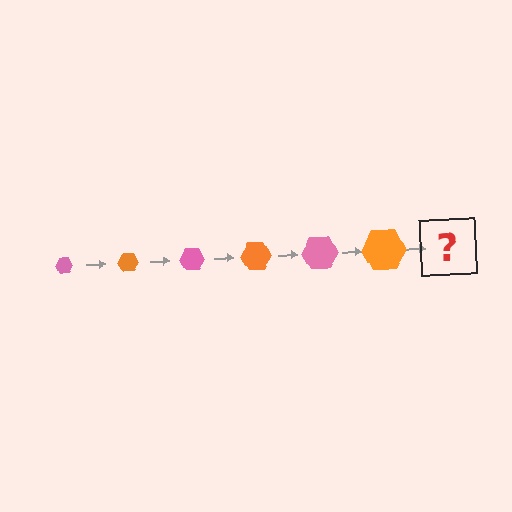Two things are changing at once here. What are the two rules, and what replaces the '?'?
The two rules are that the hexagon grows larger each step and the color cycles through pink and orange. The '?' should be a pink hexagon, larger than the previous one.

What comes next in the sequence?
The next element should be a pink hexagon, larger than the previous one.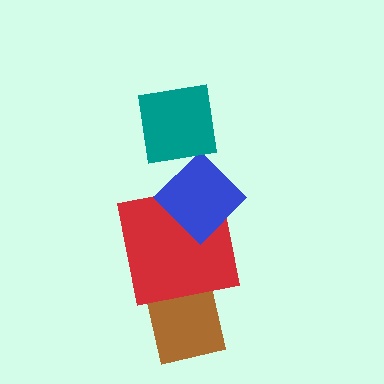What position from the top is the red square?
The red square is 3rd from the top.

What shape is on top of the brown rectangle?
The red square is on top of the brown rectangle.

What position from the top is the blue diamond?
The blue diamond is 2nd from the top.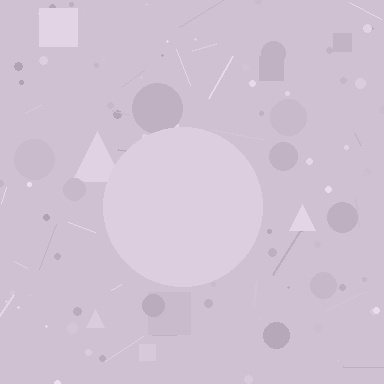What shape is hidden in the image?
A circle is hidden in the image.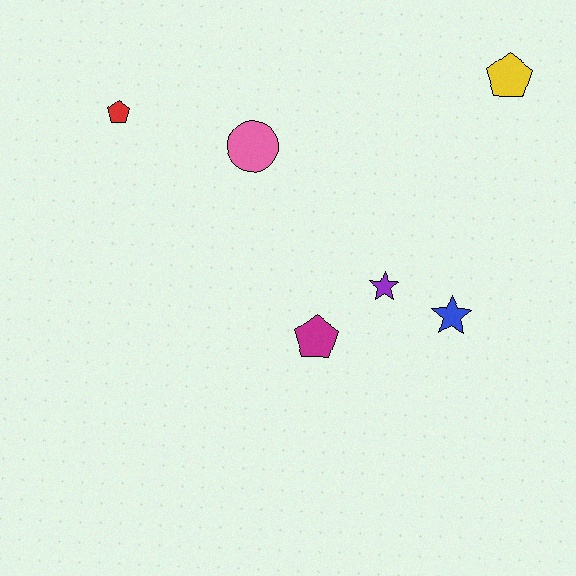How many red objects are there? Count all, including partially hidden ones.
There is 1 red object.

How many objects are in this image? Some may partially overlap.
There are 6 objects.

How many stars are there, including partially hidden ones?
There are 2 stars.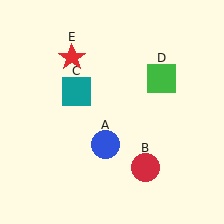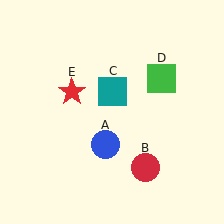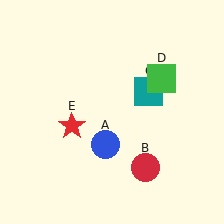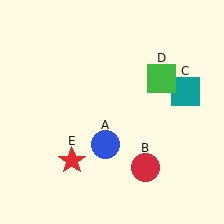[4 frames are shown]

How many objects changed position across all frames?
2 objects changed position: teal square (object C), red star (object E).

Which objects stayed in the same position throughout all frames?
Blue circle (object A) and red circle (object B) and green square (object D) remained stationary.